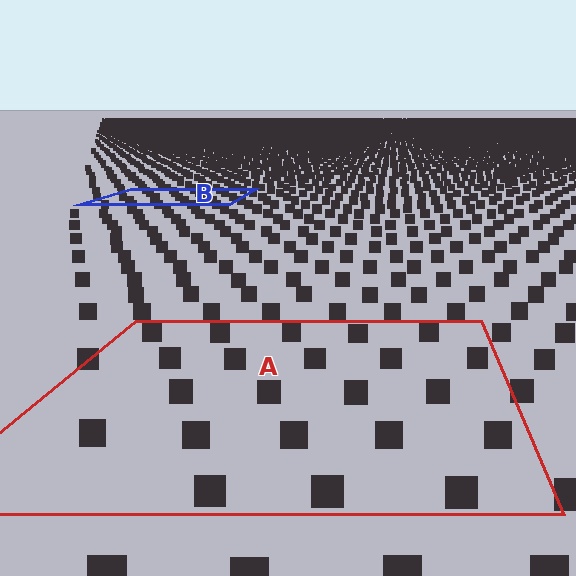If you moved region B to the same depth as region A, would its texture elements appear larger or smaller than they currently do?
They would appear larger. At a closer depth, the same texture elements are projected at a bigger on-screen size.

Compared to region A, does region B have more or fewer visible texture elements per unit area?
Region B has more texture elements per unit area — they are packed more densely because it is farther away.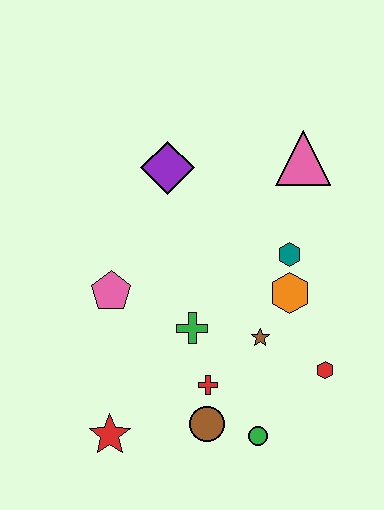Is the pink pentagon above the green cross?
Yes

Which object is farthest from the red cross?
The pink triangle is farthest from the red cross.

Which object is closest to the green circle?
The brown circle is closest to the green circle.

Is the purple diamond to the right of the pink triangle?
No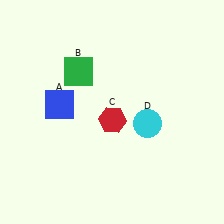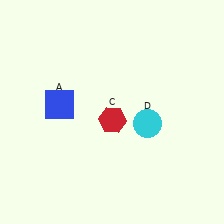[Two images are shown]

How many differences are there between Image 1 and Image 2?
There is 1 difference between the two images.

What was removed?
The green square (B) was removed in Image 2.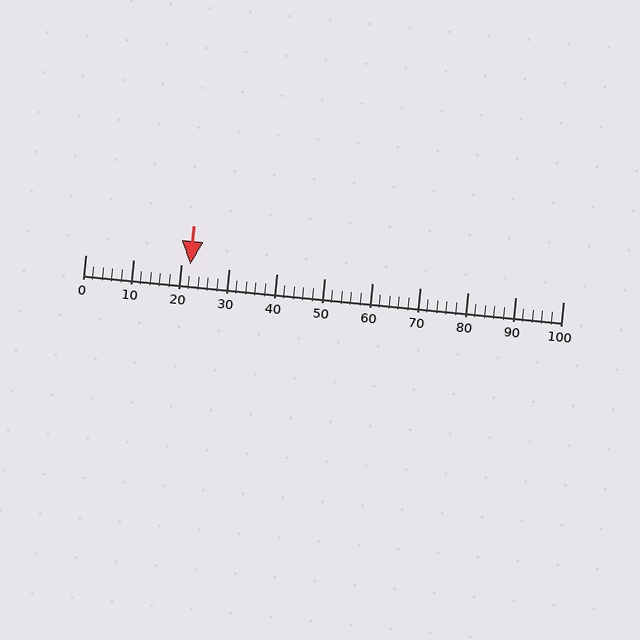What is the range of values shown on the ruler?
The ruler shows values from 0 to 100.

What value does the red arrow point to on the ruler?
The red arrow points to approximately 22.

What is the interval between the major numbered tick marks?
The major tick marks are spaced 10 units apart.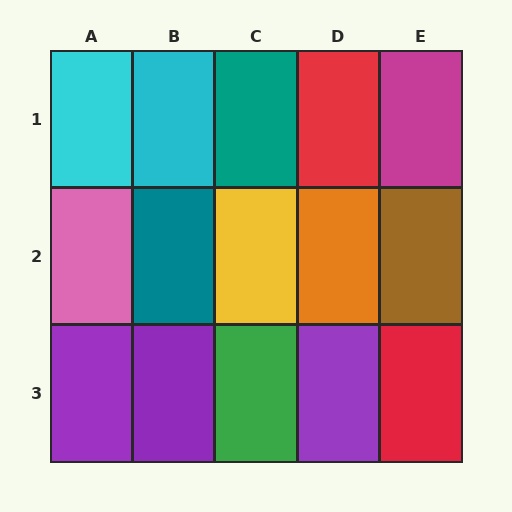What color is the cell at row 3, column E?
Red.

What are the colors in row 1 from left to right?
Cyan, cyan, teal, red, magenta.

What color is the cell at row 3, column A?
Purple.